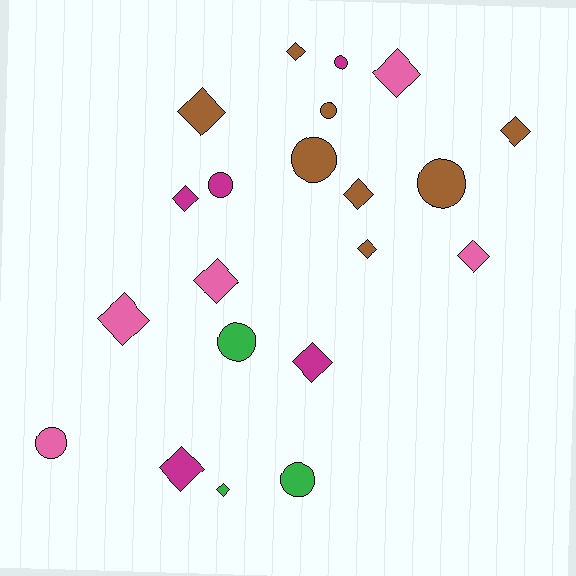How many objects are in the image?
There are 21 objects.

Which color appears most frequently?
Brown, with 8 objects.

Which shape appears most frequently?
Diamond, with 13 objects.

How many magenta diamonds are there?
There are 3 magenta diamonds.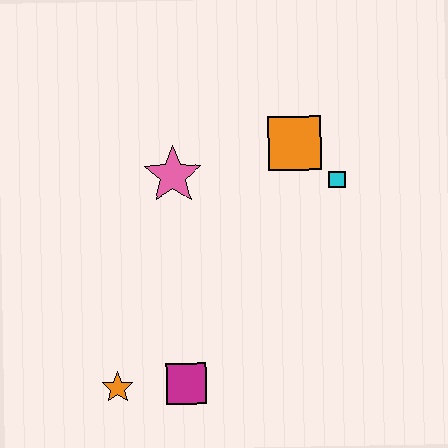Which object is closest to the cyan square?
The orange square is closest to the cyan square.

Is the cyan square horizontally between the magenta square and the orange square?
No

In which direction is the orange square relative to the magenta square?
The orange square is above the magenta square.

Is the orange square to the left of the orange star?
No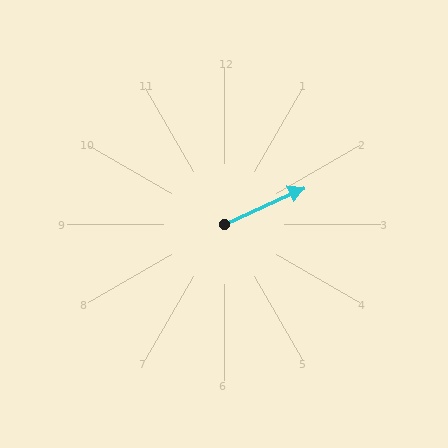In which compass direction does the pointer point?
Northeast.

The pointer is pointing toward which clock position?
Roughly 2 o'clock.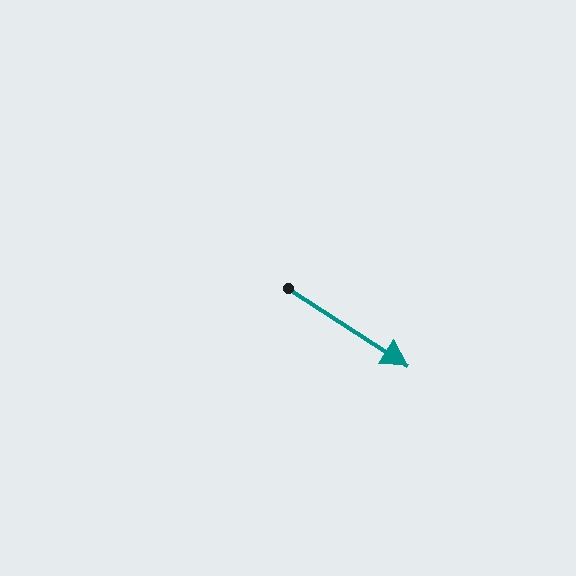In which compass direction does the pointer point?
Southeast.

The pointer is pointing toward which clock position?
Roughly 4 o'clock.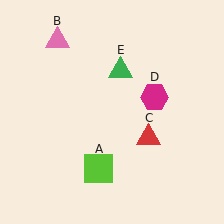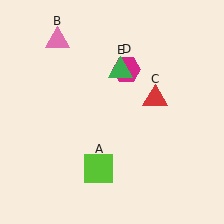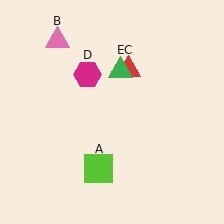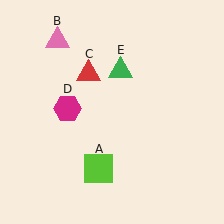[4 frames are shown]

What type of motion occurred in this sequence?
The red triangle (object C), magenta hexagon (object D) rotated counterclockwise around the center of the scene.